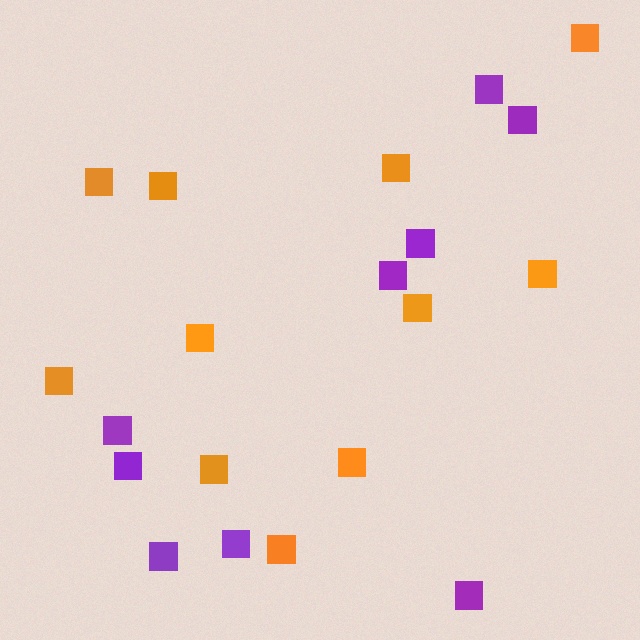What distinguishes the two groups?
There are 2 groups: one group of purple squares (9) and one group of orange squares (11).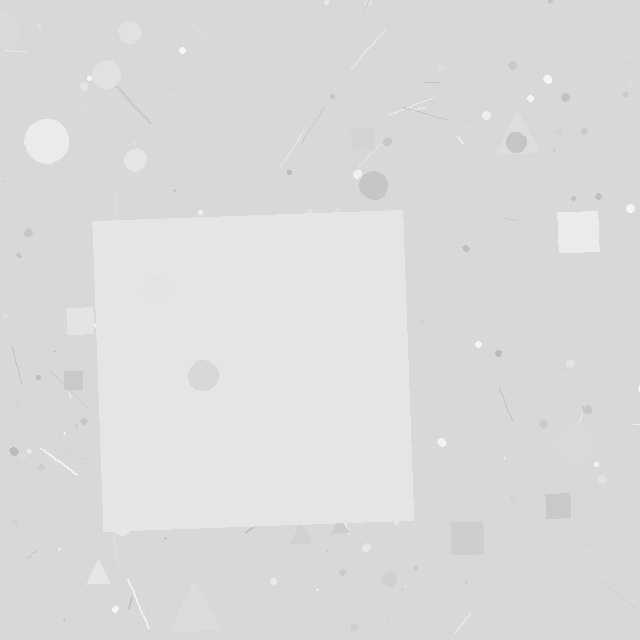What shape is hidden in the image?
A square is hidden in the image.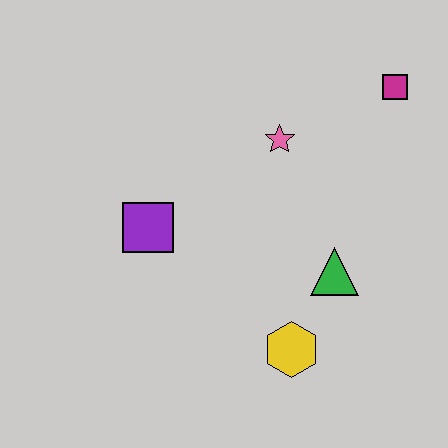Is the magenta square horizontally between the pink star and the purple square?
No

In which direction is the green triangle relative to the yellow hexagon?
The green triangle is above the yellow hexagon.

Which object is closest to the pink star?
The magenta square is closest to the pink star.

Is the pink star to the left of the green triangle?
Yes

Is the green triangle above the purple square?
No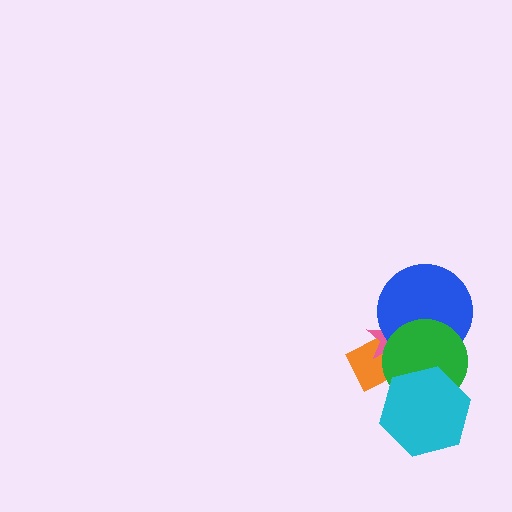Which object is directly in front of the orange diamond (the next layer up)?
The pink star is directly in front of the orange diamond.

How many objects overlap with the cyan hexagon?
1 object overlaps with the cyan hexagon.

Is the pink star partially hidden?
Yes, it is partially covered by another shape.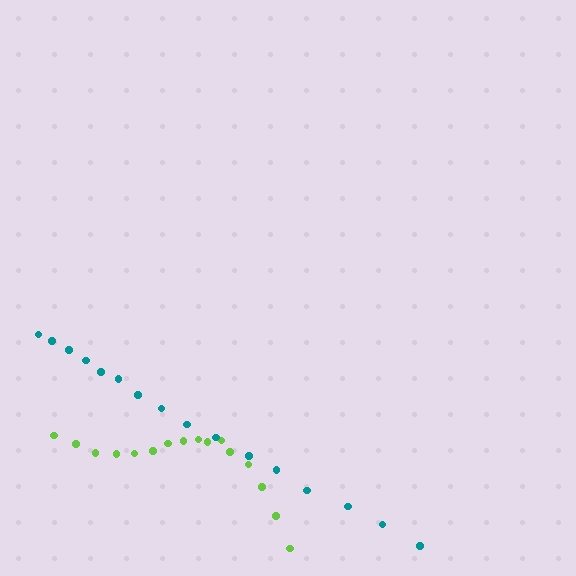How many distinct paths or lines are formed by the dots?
There are 2 distinct paths.